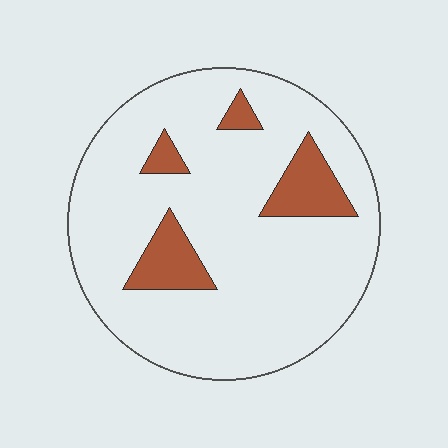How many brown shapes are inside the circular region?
4.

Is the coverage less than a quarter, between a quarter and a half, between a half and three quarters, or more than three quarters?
Less than a quarter.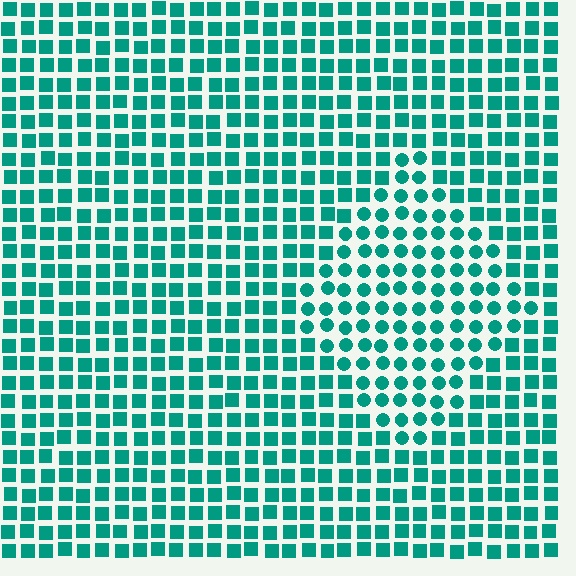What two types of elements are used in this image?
The image uses circles inside the diamond region and squares outside it.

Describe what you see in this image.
The image is filled with small teal elements arranged in a uniform grid. A diamond-shaped region contains circles, while the surrounding area contains squares. The boundary is defined purely by the change in element shape.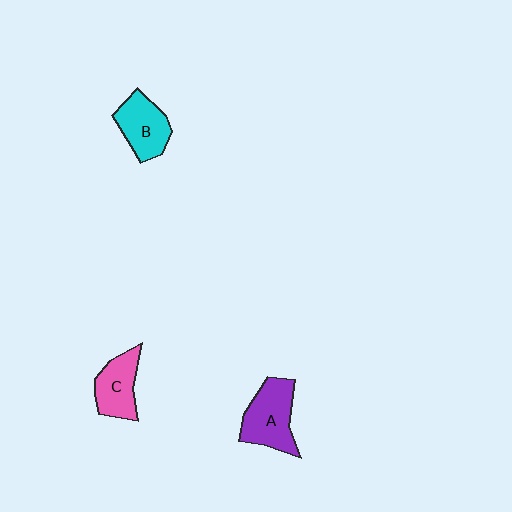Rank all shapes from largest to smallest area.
From largest to smallest: A (purple), B (cyan), C (pink).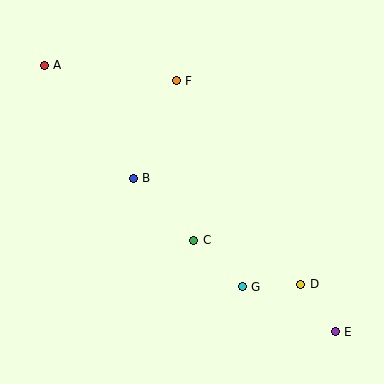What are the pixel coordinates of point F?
Point F is at (176, 81).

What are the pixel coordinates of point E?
Point E is at (335, 332).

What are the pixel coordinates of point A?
Point A is at (44, 65).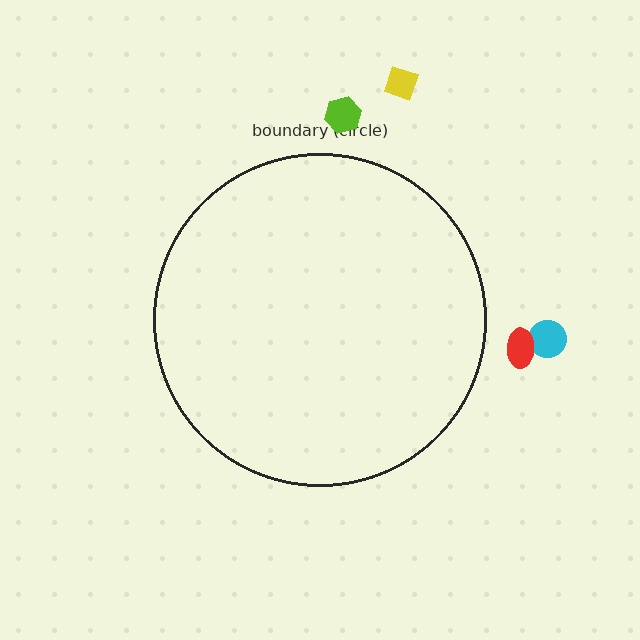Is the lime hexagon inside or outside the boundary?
Outside.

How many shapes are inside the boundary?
0 inside, 4 outside.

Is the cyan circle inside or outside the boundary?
Outside.